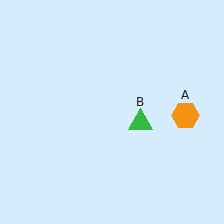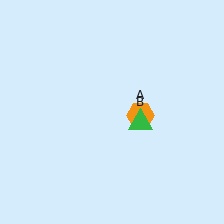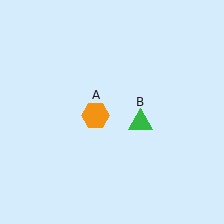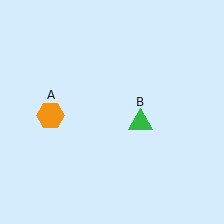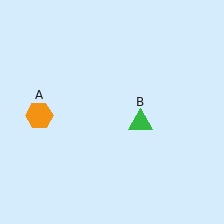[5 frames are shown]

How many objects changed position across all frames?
1 object changed position: orange hexagon (object A).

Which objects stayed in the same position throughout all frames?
Green triangle (object B) remained stationary.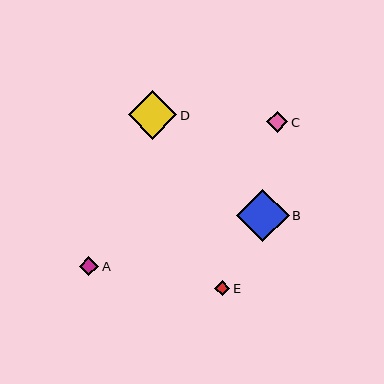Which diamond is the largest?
Diamond B is the largest with a size of approximately 52 pixels.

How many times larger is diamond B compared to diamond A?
Diamond B is approximately 2.7 times the size of diamond A.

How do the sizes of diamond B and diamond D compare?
Diamond B and diamond D are approximately the same size.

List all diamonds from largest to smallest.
From largest to smallest: B, D, C, A, E.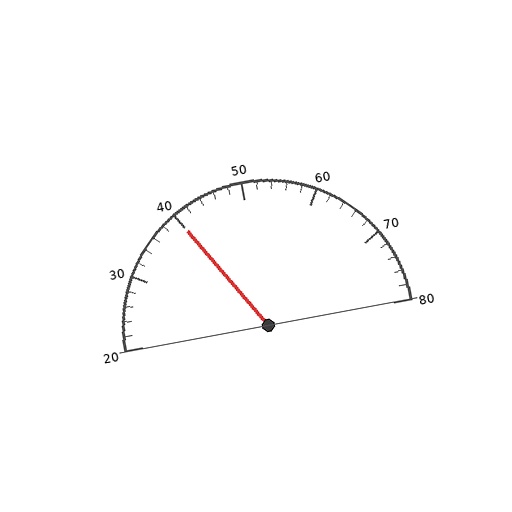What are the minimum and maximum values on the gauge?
The gauge ranges from 20 to 80.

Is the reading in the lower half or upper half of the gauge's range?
The reading is in the lower half of the range (20 to 80).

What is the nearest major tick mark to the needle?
The nearest major tick mark is 40.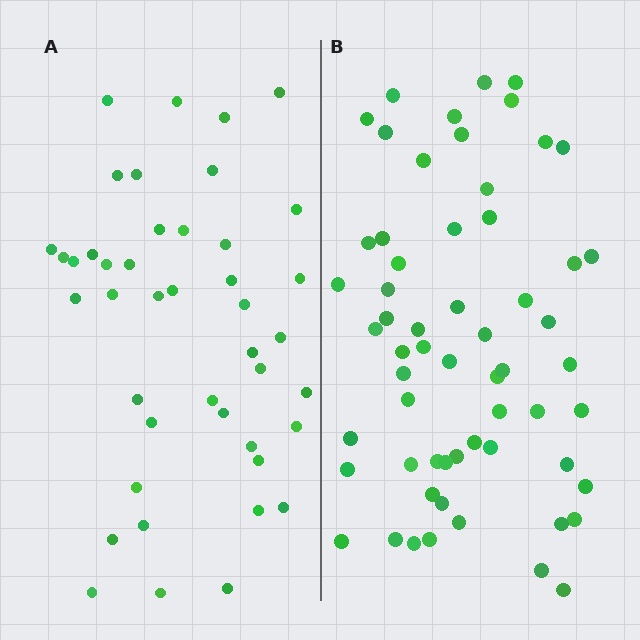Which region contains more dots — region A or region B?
Region B (the right region) has more dots.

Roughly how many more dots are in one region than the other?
Region B has approximately 15 more dots than region A.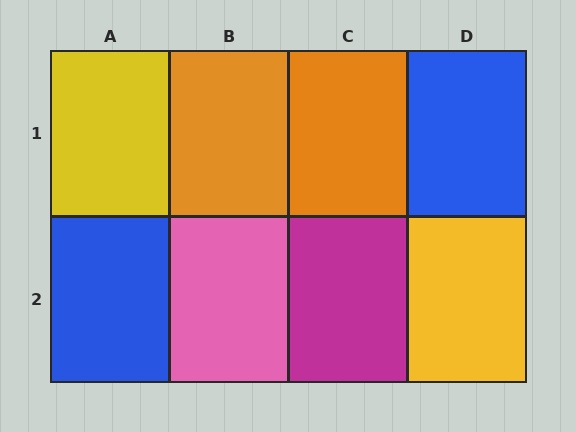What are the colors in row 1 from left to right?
Yellow, orange, orange, blue.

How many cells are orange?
2 cells are orange.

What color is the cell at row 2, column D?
Yellow.